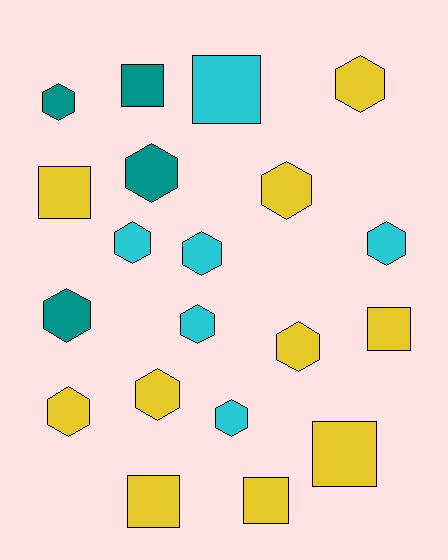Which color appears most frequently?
Yellow, with 10 objects.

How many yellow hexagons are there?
There are 5 yellow hexagons.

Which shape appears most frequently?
Hexagon, with 13 objects.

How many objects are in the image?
There are 20 objects.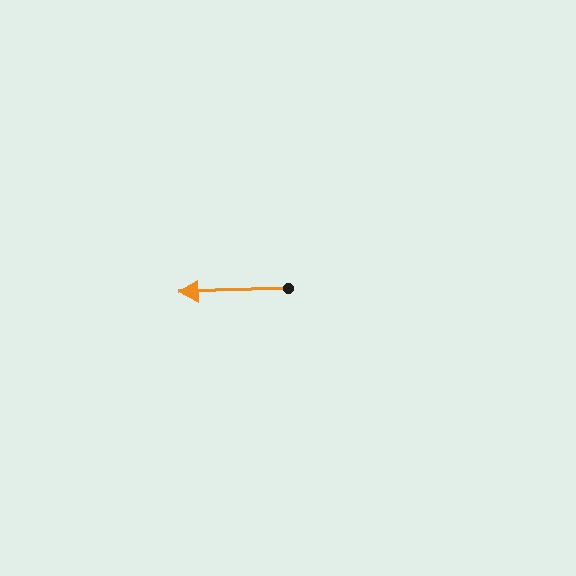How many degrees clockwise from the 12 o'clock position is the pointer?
Approximately 268 degrees.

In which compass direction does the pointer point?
West.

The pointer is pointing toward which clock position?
Roughly 9 o'clock.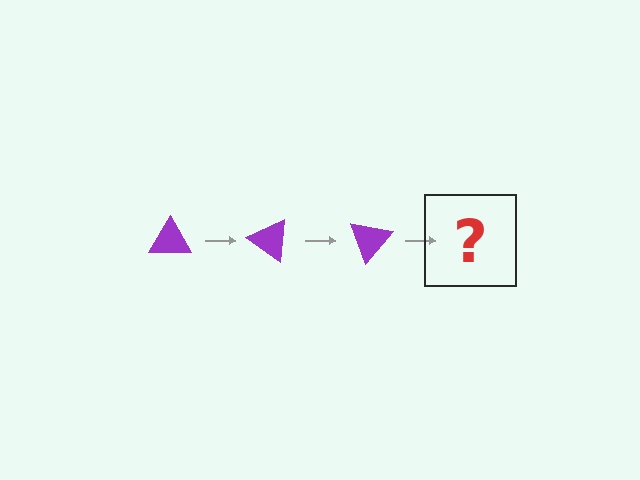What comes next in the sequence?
The next element should be a purple triangle rotated 105 degrees.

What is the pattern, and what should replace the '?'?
The pattern is that the triangle rotates 35 degrees each step. The '?' should be a purple triangle rotated 105 degrees.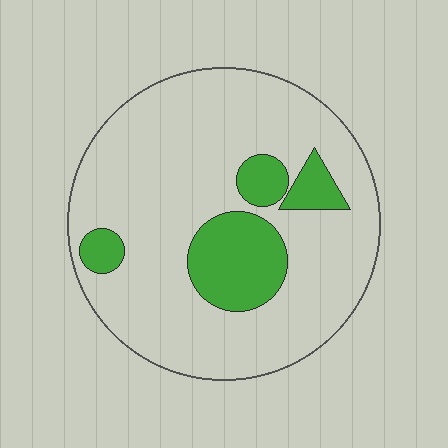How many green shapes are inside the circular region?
4.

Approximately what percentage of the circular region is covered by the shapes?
Approximately 20%.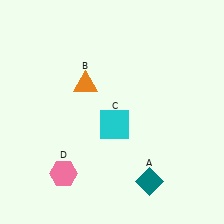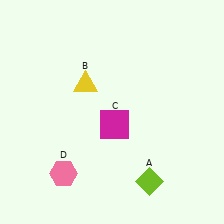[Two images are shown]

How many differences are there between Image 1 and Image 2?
There are 3 differences between the two images.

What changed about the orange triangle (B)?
In Image 1, B is orange. In Image 2, it changed to yellow.